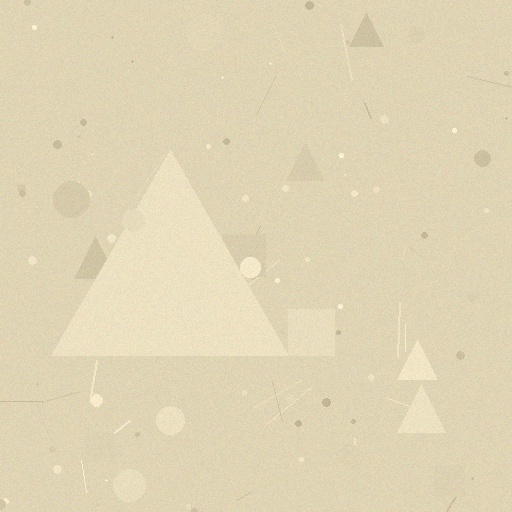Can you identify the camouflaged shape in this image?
The camouflaged shape is a triangle.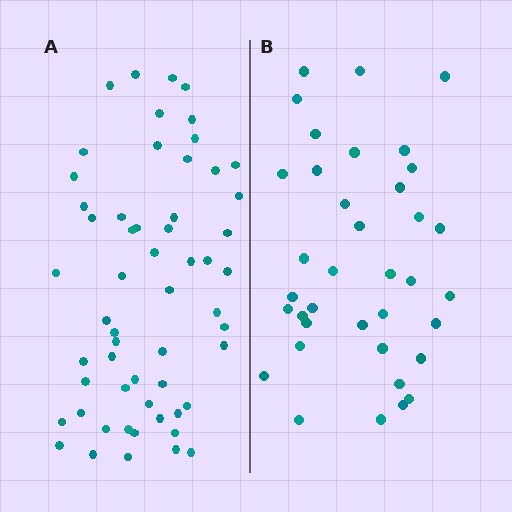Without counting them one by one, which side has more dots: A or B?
Region A (the left region) has more dots.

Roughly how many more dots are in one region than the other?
Region A has approximately 20 more dots than region B.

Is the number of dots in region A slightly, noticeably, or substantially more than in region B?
Region A has substantially more. The ratio is roughly 1.5 to 1.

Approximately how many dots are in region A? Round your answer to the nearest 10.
About 60 dots. (The exact count is 57, which rounds to 60.)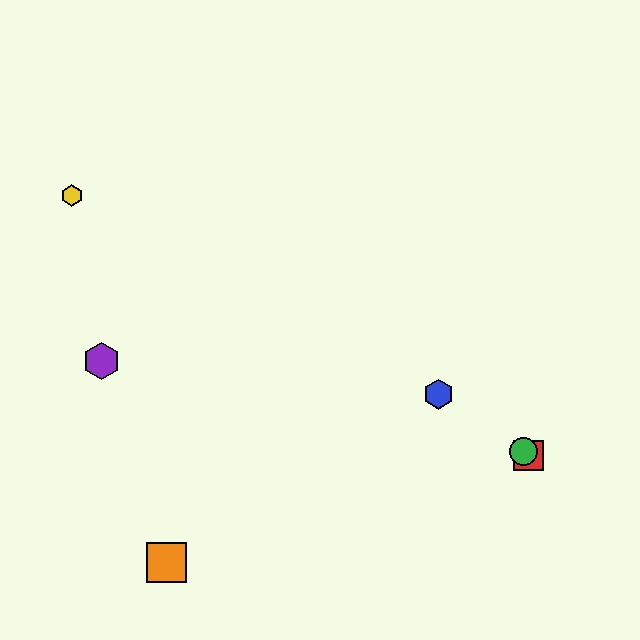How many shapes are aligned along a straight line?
3 shapes (the red square, the blue hexagon, the green circle) are aligned along a straight line.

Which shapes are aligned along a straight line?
The red square, the blue hexagon, the green circle are aligned along a straight line.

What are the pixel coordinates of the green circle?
The green circle is at (524, 452).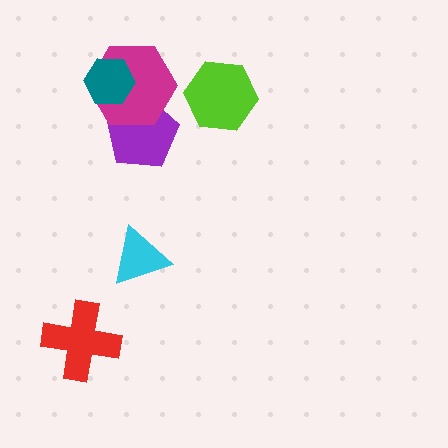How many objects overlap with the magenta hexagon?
2 objects overlap with the magenta hexagon.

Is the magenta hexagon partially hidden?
Yes, it is partially covered by another shape.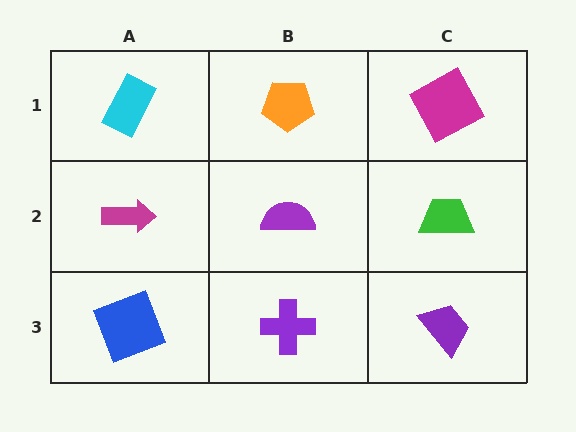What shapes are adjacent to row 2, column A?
A cyan rectangle (row 1, column A), a blue square (row 3, column A), a purple semicircle (row 2, column B).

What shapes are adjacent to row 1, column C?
A green trapezoid (row 2, column C), an orange pentagon (row 1, column B).